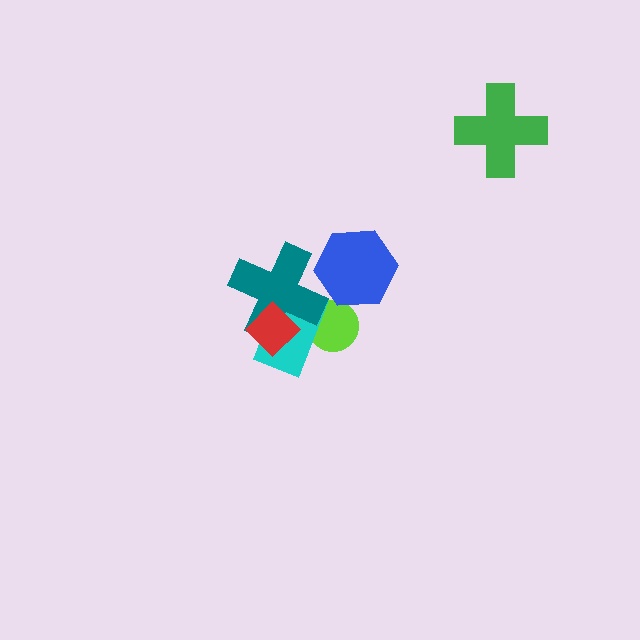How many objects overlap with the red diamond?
2 objects overlap with the red diamond.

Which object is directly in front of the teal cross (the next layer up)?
The red diamond is directly in front of the teal cross.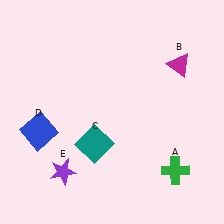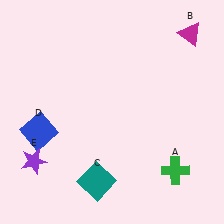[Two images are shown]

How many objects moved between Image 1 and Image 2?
3 objects moved between the two images.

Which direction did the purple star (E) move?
The purple star (E) moved left.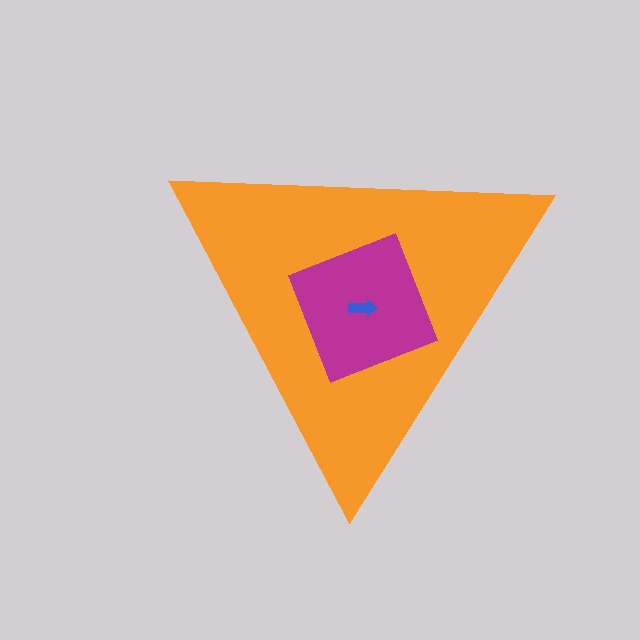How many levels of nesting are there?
3.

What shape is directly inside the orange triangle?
The magenta square.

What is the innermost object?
The blue arrow.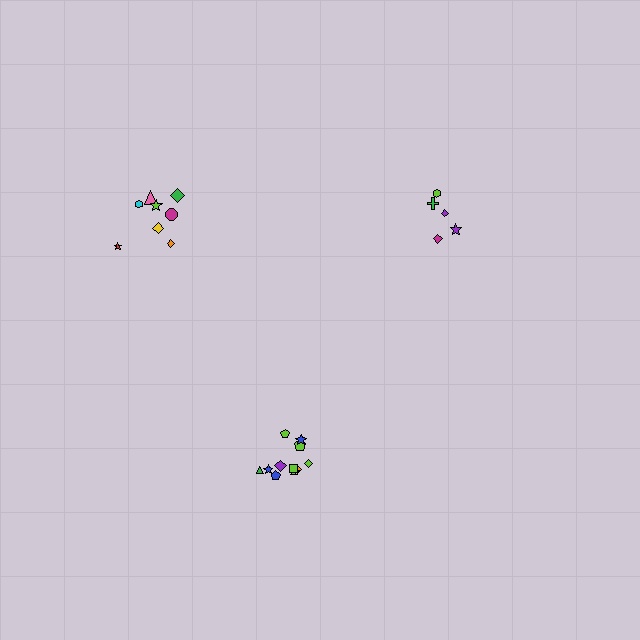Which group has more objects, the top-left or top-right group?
The top-left group.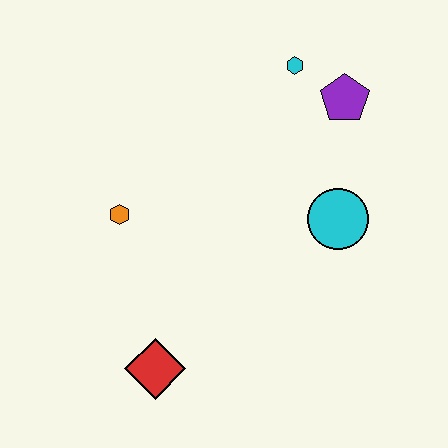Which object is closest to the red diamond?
The orange hexagon is closest to the red diamond.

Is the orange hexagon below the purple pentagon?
Yes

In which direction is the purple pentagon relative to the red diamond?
The purple pentagon is above the red diamond.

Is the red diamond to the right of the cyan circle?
No